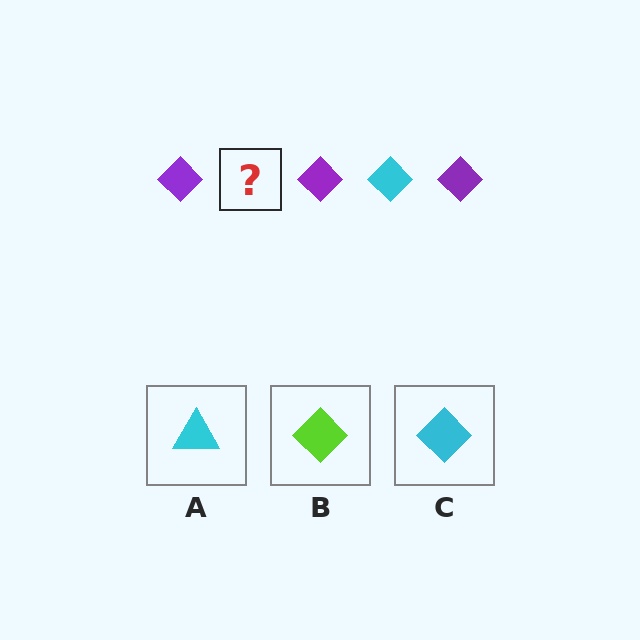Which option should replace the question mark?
Option C.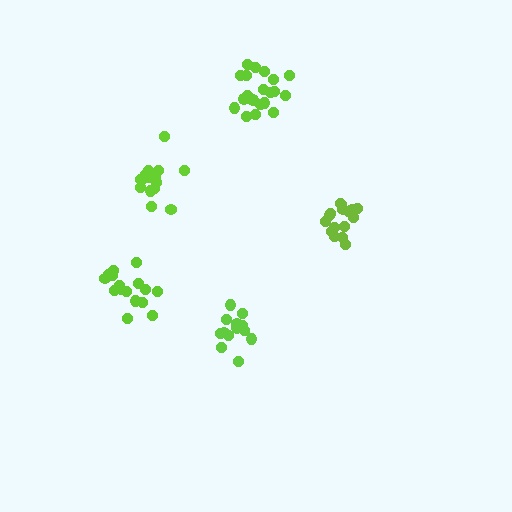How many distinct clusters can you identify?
There are 5 distinct clusters.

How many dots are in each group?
Group 1: 20 dots, Group 2: 16 dots, Group 3: 16 dots, Group 4: 15 dots, Group 5: 14 dots (81 total).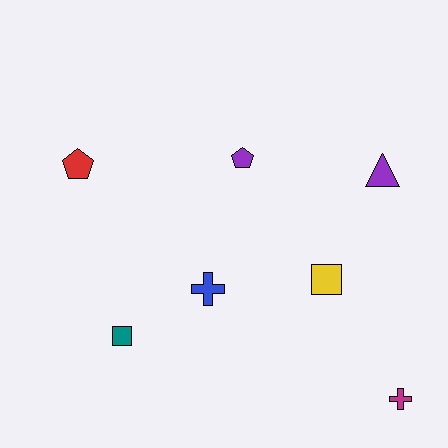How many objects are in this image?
There are 7 objects.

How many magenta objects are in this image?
There is 1 magenta object.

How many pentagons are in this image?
There are 2 pentagons.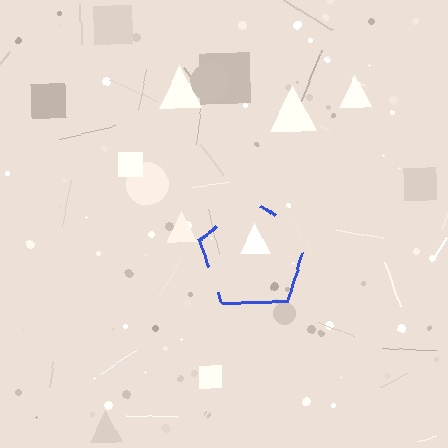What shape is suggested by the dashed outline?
The dashed outline suggests a pentagon.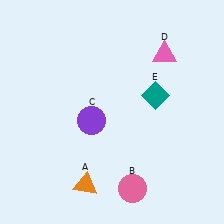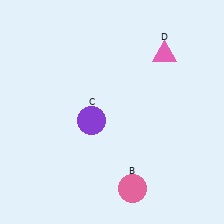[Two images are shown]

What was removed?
The teal diamond (E), the orange triangle (A) were removed in Image 2.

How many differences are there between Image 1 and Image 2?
There are 2 differences between the two images.